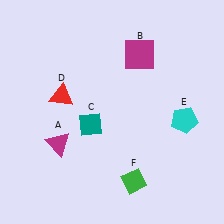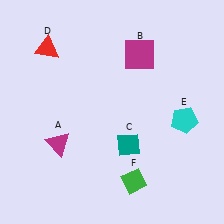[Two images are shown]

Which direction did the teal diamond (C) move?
The teal diamond (C) moved right.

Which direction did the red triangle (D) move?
The red triangle (D) moved up.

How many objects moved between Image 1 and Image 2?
2 objects moved between the two images.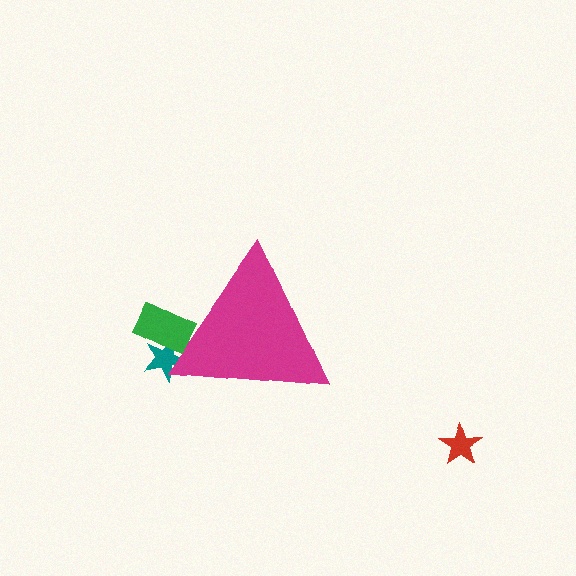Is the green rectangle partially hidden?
Yes, the green rectangle is partially hidden behind the magenta triangle.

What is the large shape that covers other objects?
A magenta triangle.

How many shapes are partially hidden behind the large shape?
2 shapes are partially hidden.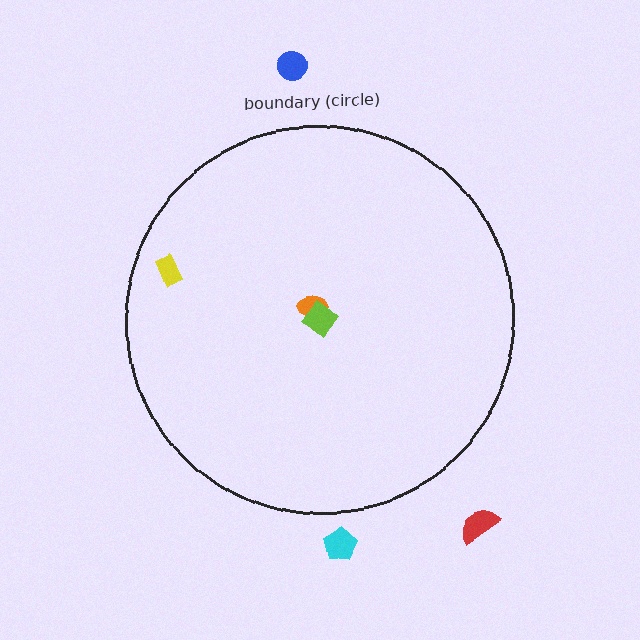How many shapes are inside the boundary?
3 inside, 3 outside.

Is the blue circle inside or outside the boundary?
Outside.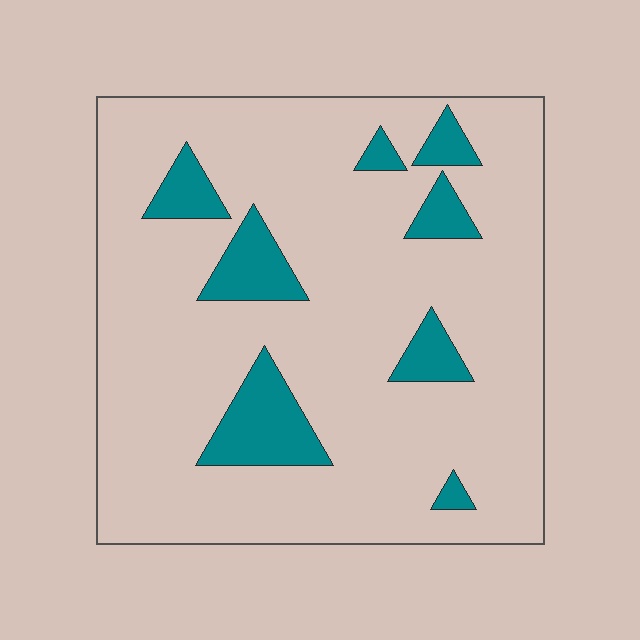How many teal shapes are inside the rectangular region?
8.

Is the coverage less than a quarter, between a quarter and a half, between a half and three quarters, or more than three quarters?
Less than a quarter.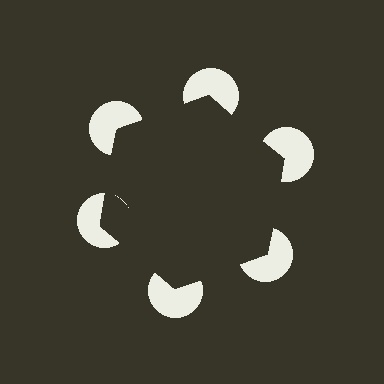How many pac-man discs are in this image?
There are 6 — one at each vertex of the illusory hexagon.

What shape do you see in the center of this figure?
An illusory hexagon — its edges are inferred from the aligned wedge cuts in the pac-man discs, not physically drawn.